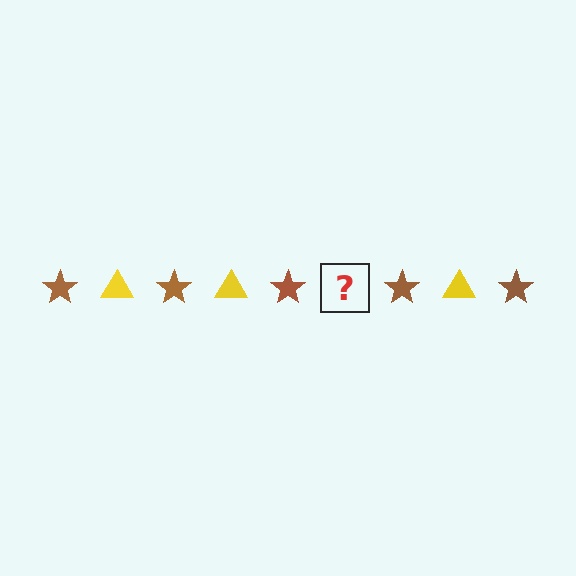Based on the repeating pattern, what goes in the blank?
The blank should be a yellow triangle.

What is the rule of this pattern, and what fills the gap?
The rule is that the pattern alternates between brown star and yellow triangle. The gap should be filled with a yellow triangle.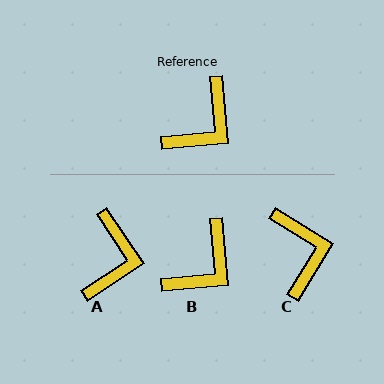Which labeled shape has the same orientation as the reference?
B.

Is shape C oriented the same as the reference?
No, it is off by about 53 degrees.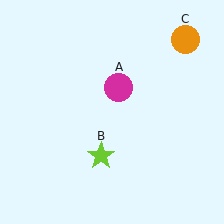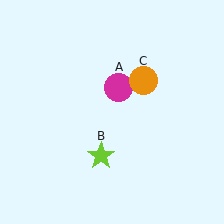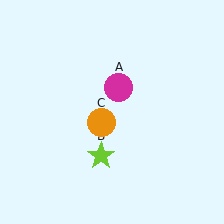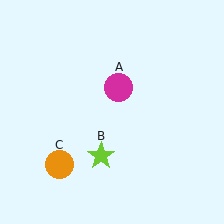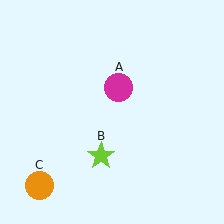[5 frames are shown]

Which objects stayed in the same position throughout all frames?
Magenta circle (object A) and lime star (object B) remained stationary.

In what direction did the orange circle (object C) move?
The orange circle (object C) moved down and to the left.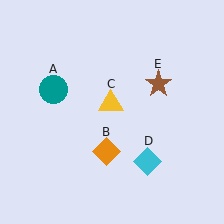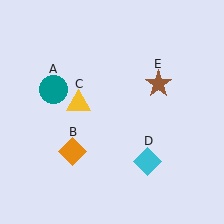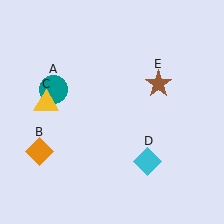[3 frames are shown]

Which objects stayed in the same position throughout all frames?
Teal circle (object A) and cyan diamond (object D) and brown star (object E) remained stationary.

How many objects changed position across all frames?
2 objects changed position: orange diamond (object B), yellow triangle (object C).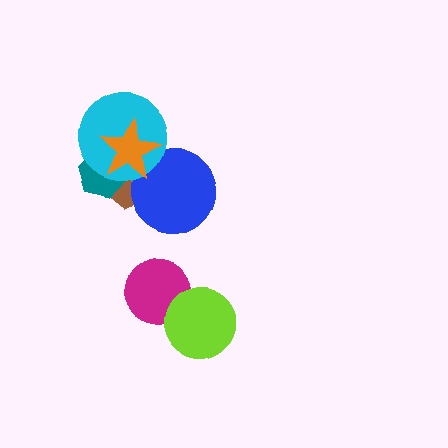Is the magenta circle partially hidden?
Yes, it is partially covered by another shape.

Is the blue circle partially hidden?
Yes, it is partially covered by another shape.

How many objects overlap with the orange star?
4 objects overlap with the orange star.